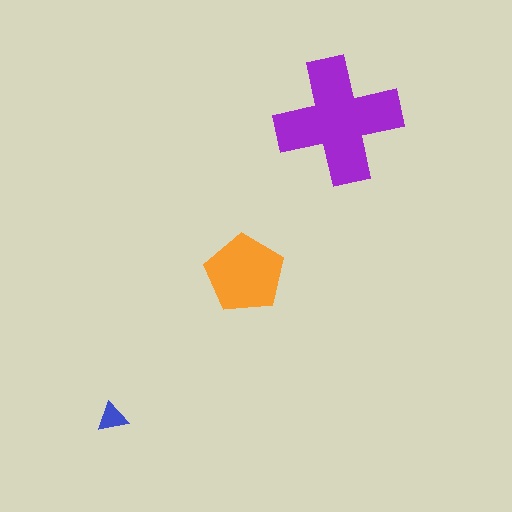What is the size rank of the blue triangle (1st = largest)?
3rd.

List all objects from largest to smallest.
The purple cross, the orange pentagon, the blue triangle.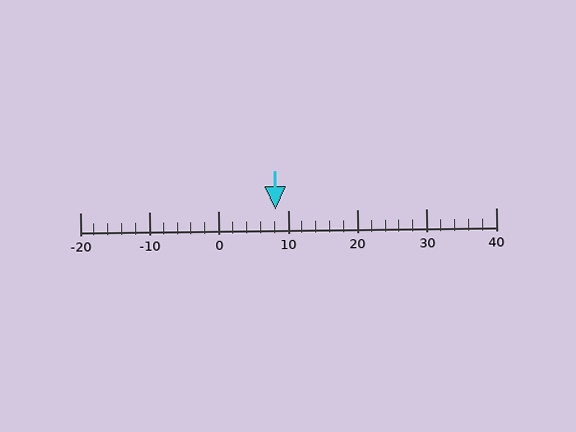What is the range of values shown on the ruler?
The ruler shows values from -20 to 40.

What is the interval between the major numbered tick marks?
The major tick marks are spaced 10 units apart.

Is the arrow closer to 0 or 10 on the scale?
The arrow is closer to 10.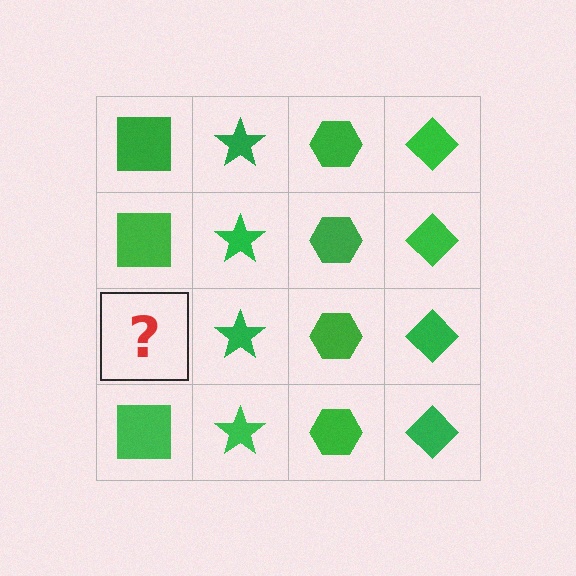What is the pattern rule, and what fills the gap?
The rule is that each column has a consistent shape. The gap should be filled with a green square.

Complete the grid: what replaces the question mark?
The question mark should be replaced with a green square.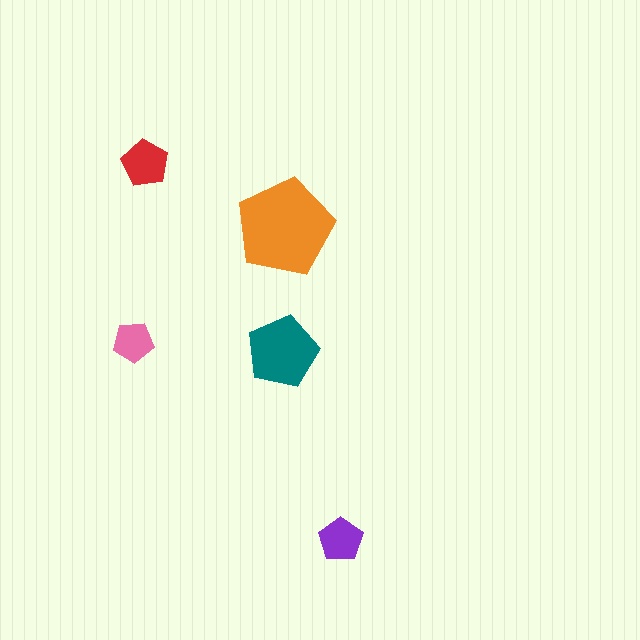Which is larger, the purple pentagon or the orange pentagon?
The orange one.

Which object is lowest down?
The purple pentagon is bottommost.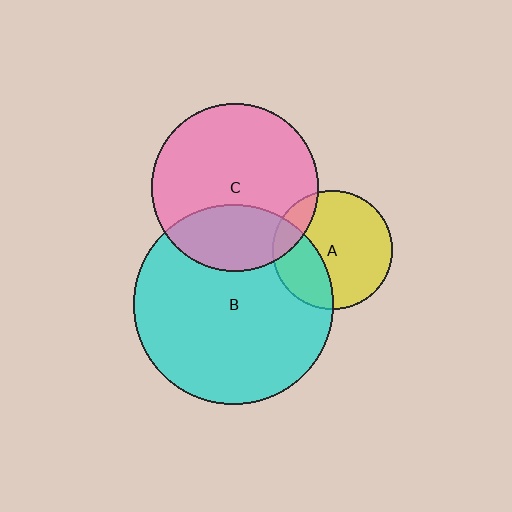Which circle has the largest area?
Circle B (cyan).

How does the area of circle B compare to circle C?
Approximately 1.4 times.